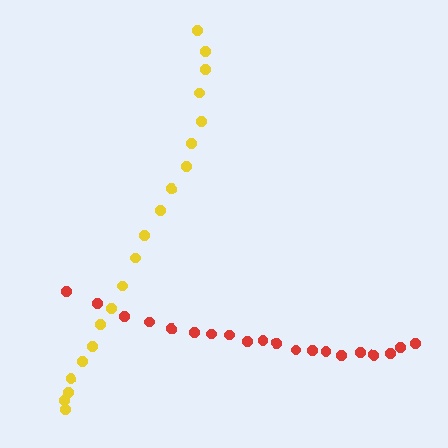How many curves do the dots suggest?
There are 2 distinct paths.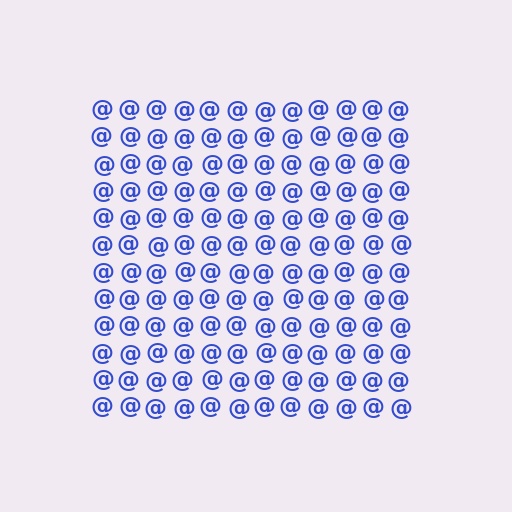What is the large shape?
The large shape is a square.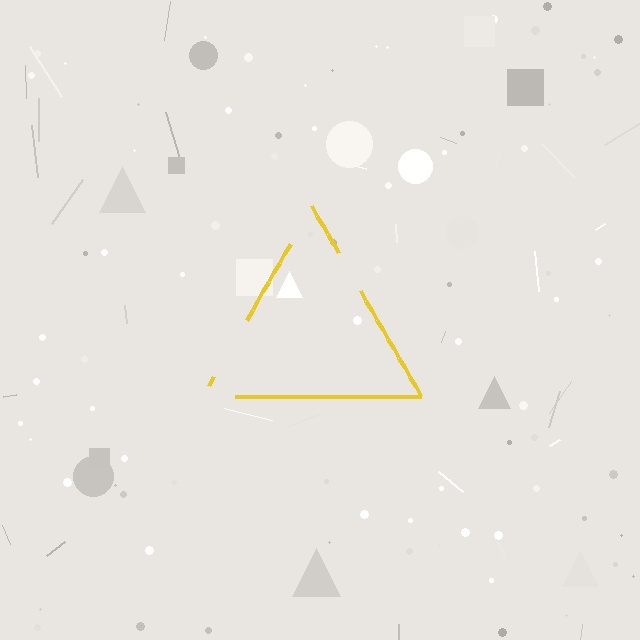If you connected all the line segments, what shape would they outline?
They would outline a triangle.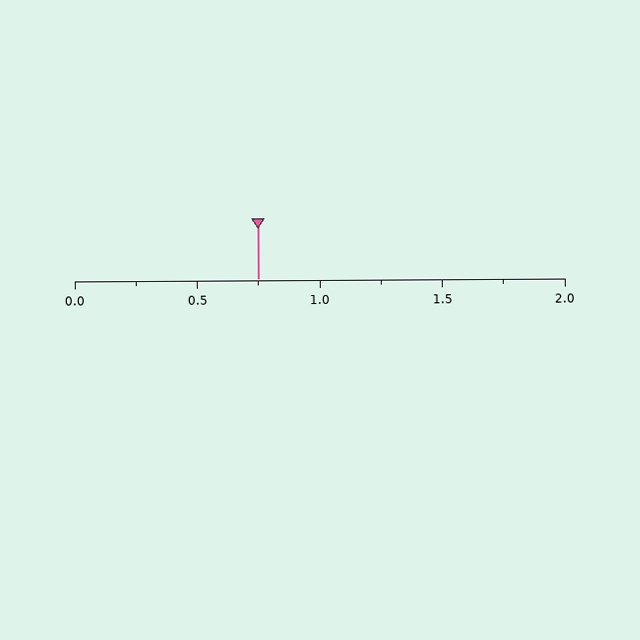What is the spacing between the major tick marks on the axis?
The major ticks are spaced 0.5 apart.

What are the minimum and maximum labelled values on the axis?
The axis runs from 0.0 to 2.0.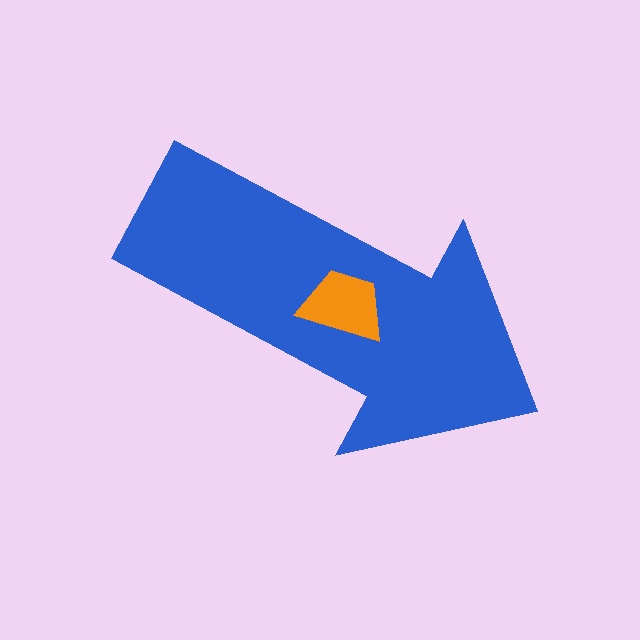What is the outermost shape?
The blue arrow.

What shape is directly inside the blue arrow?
The orange trapezoid.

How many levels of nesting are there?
2.